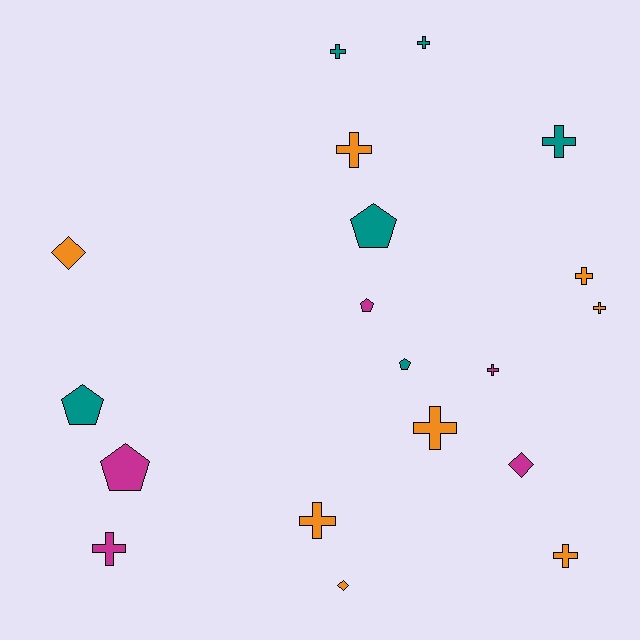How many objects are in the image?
There are 19 objects.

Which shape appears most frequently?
Cross, with 11 objects.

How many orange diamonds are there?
There are 2 orange diamonds.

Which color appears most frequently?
Orange, with 8 objects.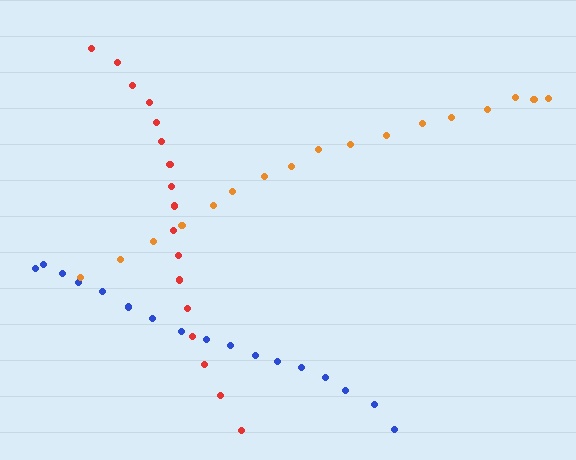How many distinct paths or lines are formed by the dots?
There are 3 distinct paths.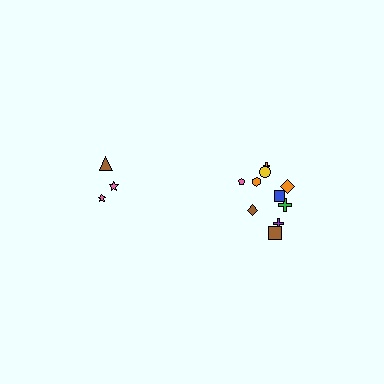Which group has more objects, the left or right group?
The right group.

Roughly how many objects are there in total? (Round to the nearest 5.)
Roughly 15 objects in total.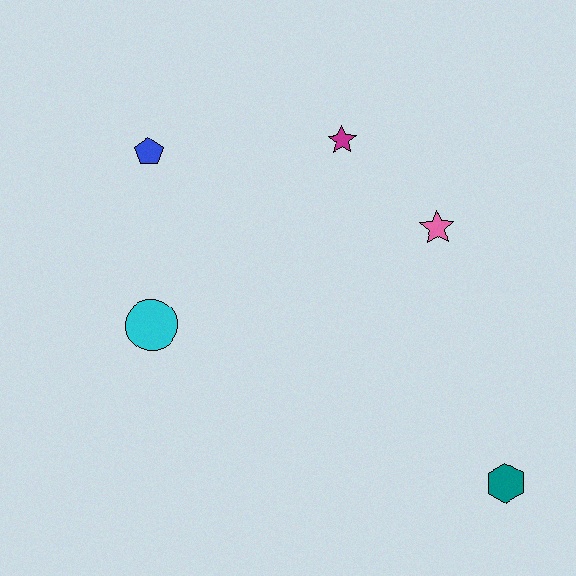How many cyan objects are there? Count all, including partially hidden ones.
There is 1 cyan object.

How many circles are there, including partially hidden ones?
There is 1 circle.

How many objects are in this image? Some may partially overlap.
There are 5 objects.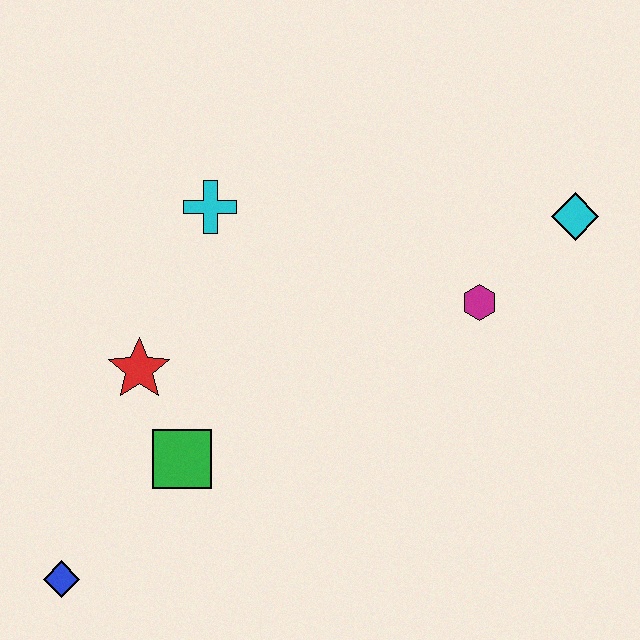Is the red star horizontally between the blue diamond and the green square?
Yes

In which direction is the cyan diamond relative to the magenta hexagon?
The cyan diamond is to the right of the magenta hexagon.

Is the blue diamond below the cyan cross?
Yes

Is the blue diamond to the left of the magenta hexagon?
Yes